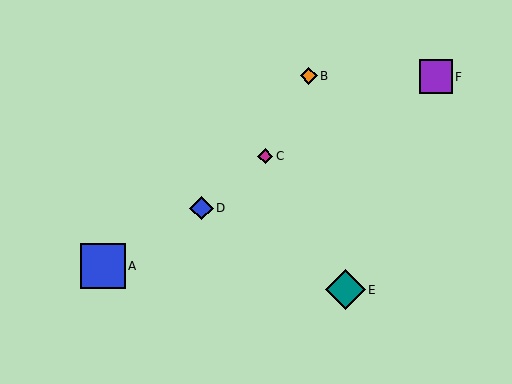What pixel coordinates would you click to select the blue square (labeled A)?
Click at (103, 266) to select the blue square A.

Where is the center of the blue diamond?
The center of the blue diamond is at (202, 208).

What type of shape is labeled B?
Shape B is an orange diamond.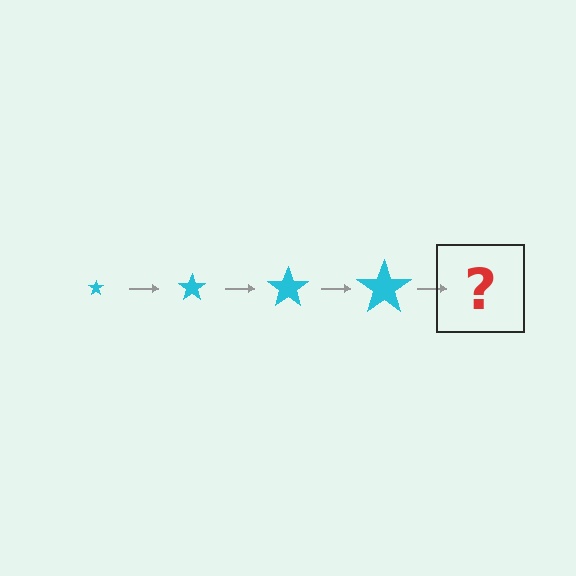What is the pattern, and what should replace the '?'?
The pattern is that the star gets progressively larger each step. The '?' should be a cyan star, larger than the previous one.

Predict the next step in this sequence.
The next step is a cyan star, larger than the previous one.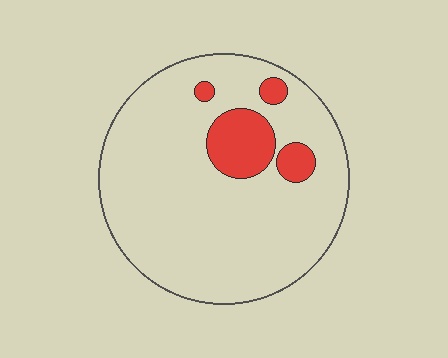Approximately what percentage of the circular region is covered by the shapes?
Approximately 10%.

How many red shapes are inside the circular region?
4.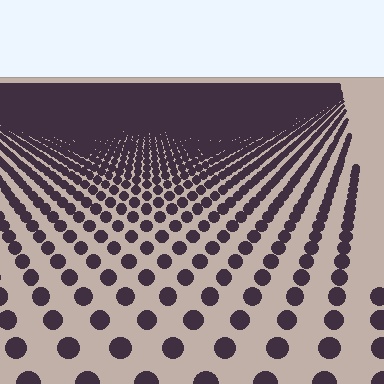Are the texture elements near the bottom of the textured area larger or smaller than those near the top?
Larger. Near the bottom, elements are closer to the viewer and appear at a bigger on-screen size.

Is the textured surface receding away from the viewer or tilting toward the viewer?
The surface is receding away from the viewer. Texture elements get smaller and denser toward the top.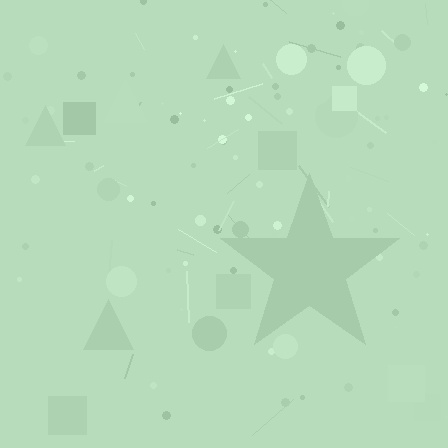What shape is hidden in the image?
A star is hidden in the image.